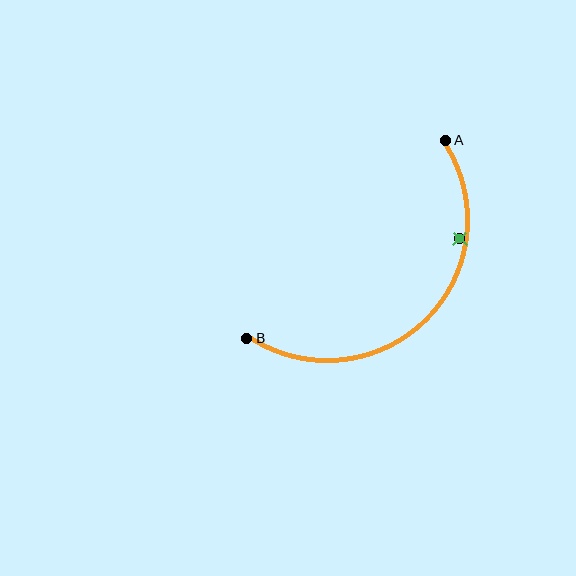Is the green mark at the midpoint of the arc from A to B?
No — the green mark does not lie on the arc at all. It sits slightly inside the curve.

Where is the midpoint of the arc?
The arc midpoint is the point on the curve farthest from the straight line joining A and B. It sits below and to the right of that line.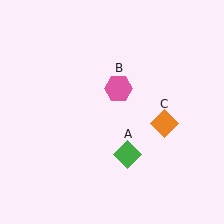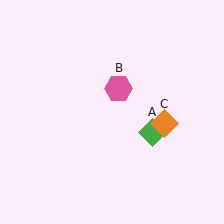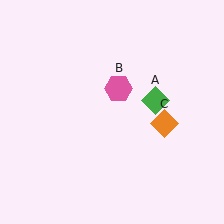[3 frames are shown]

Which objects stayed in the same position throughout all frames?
Pink hexagon (object B) and orange diamond (object C) remained stationary.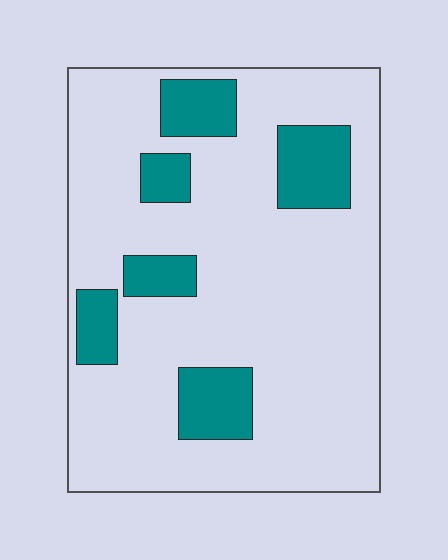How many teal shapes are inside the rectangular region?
6.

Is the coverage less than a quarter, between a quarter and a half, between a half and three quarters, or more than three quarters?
Less than a quarter.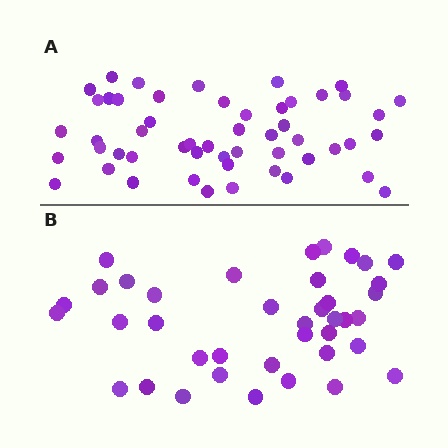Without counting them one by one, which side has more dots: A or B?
Region A (the top region) has more dots.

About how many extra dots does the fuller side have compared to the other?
Region A has approximately 15 more dots than region B.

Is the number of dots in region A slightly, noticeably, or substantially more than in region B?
Region A has noticeably more, but not dramatically so. The ratio is roughly 1.3 to 1.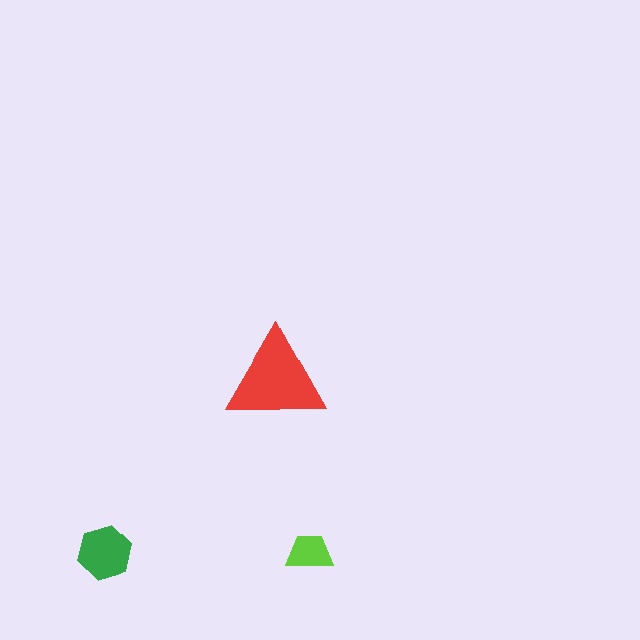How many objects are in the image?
There are 3 objects in the image.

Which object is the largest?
The red triangle.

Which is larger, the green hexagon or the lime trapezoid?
The green hexagon.